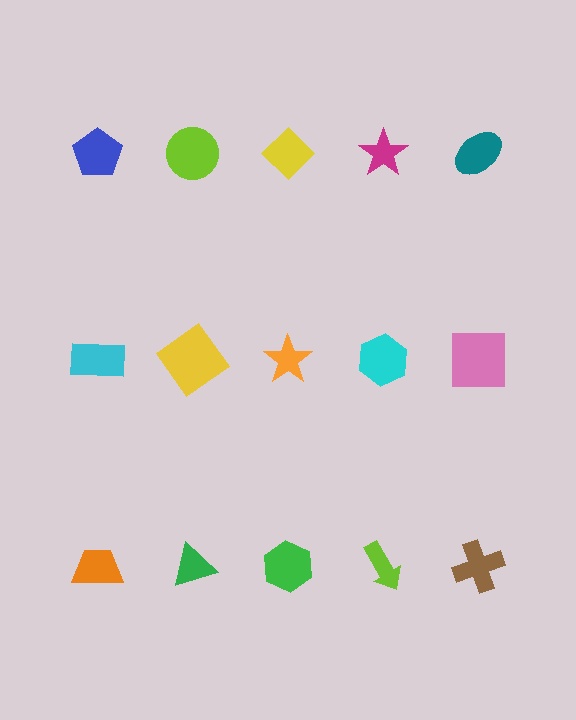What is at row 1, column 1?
A blue pentagon.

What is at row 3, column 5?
A brown cross.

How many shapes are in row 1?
5 shapes.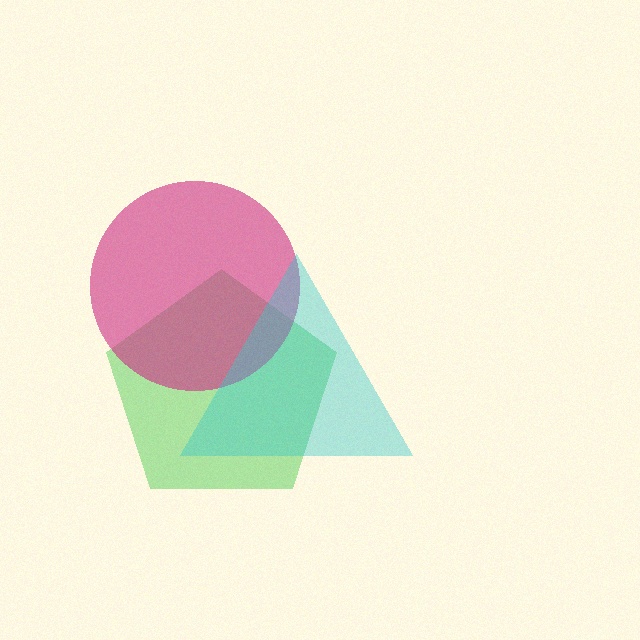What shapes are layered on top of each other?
The layered shapes are: a green pentagon, a magenta circle, a cyan triangle.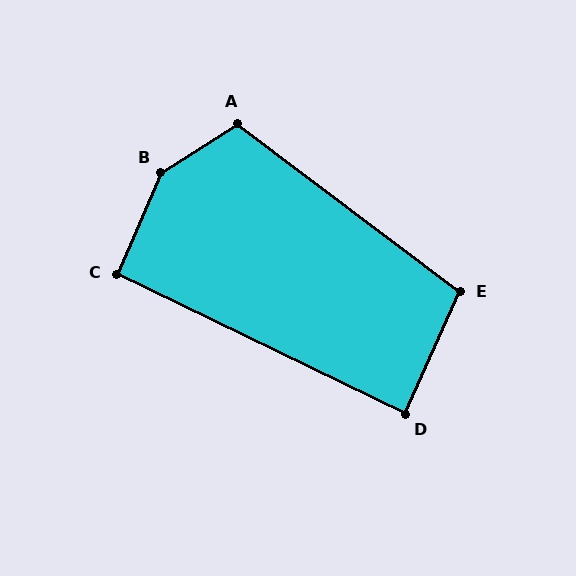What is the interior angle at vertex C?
Approximately 93 degrees (approximately right).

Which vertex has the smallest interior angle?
D, at approximately 88 degrees.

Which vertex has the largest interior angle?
B, at approximately 146 degrees.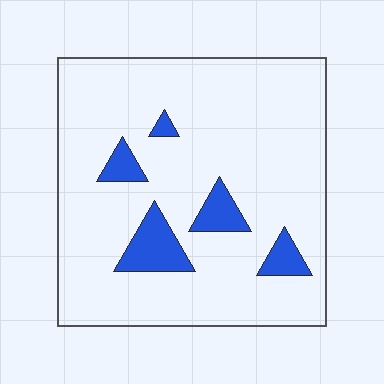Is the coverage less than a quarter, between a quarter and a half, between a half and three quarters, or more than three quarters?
Less than a quarter.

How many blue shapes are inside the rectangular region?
5.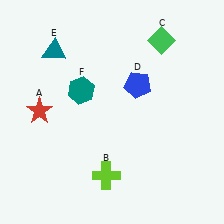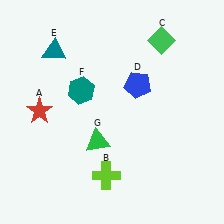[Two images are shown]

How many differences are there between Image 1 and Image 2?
There is 1 difference between the two images.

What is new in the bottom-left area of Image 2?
A green triangle (G) was added in the bottom-left area of Image 2.